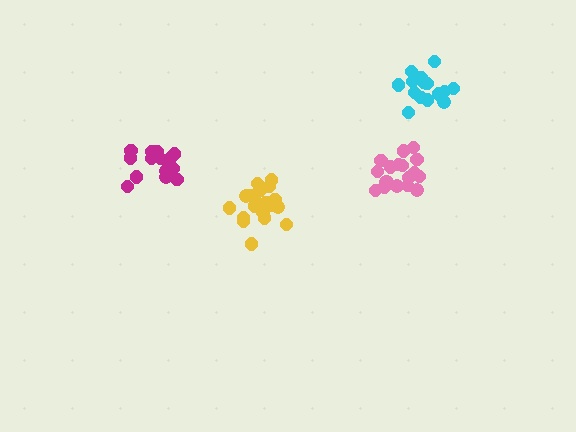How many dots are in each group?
Group 1: 19 dots, Group 2: 15 dots, Group 3: 20 dots, Group 4: 15 dots (69 total).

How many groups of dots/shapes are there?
There are 4 groups.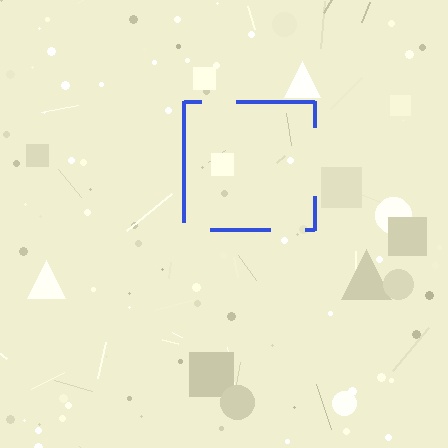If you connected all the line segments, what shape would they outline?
They would outline a square.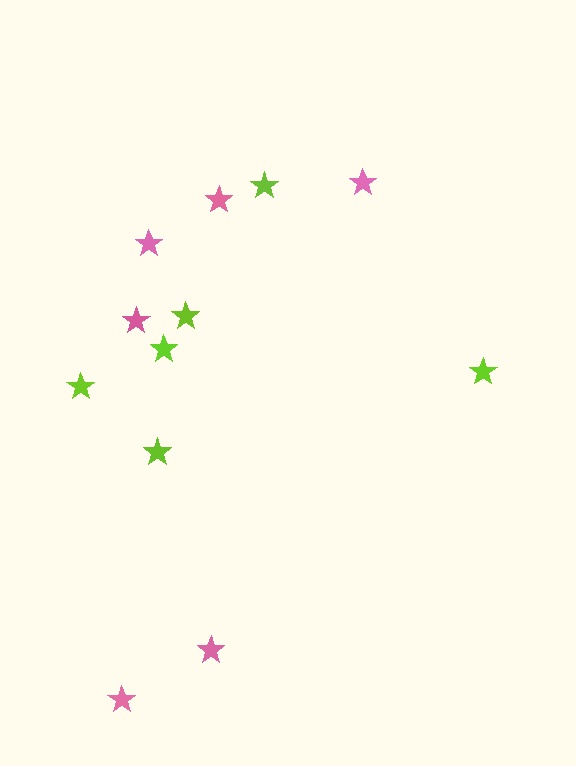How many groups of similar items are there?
There are 2 groups: one group of pink stars (6) and one group of lime stars (6).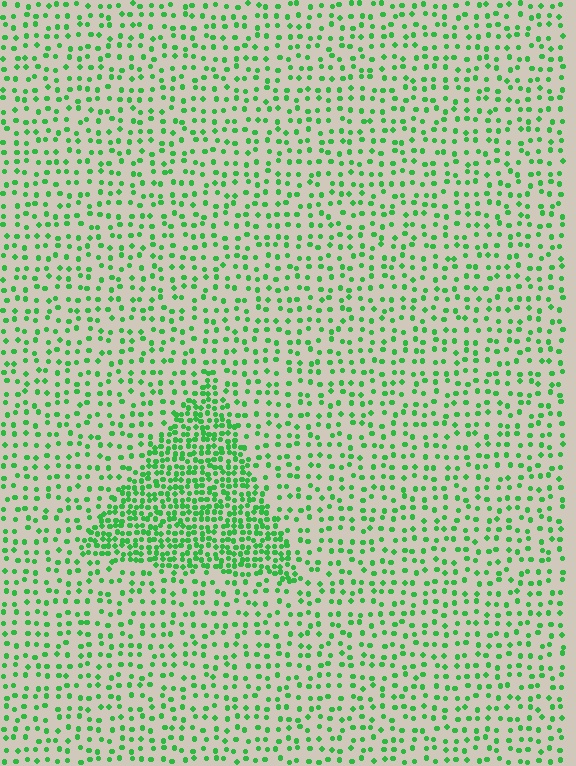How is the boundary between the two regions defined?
The boundary is defined by a change in element density (approximately 2.5x ratio). All elements are the same color, size, and shape.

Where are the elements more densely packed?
The elements are more densely packed inside the triangle boundary.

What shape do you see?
I see a triangle.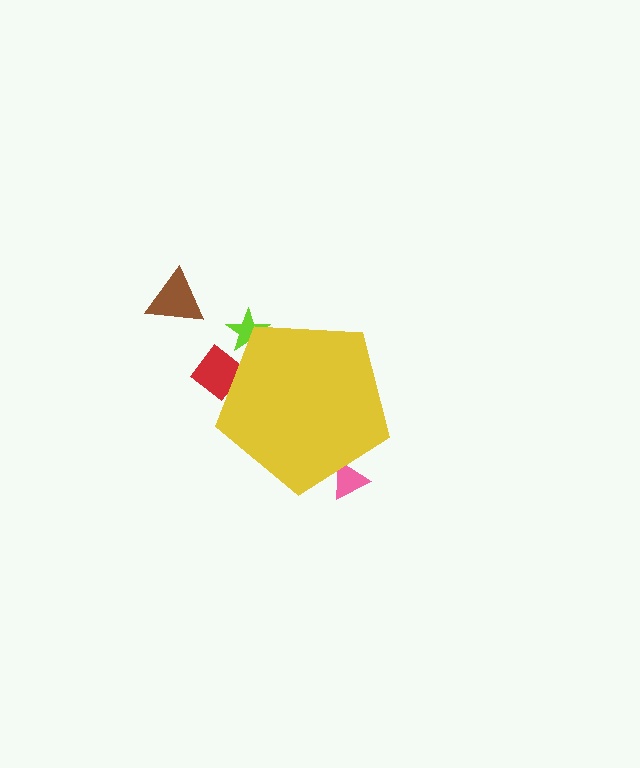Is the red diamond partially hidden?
Yes, the red diamond is partially hidden behind the yellow pentagon.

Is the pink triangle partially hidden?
Yes, the pink triangle is partially hidden behind the yellow pentagon.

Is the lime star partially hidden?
Yes, the lime star is partially hidden behind the yellow pentagon.